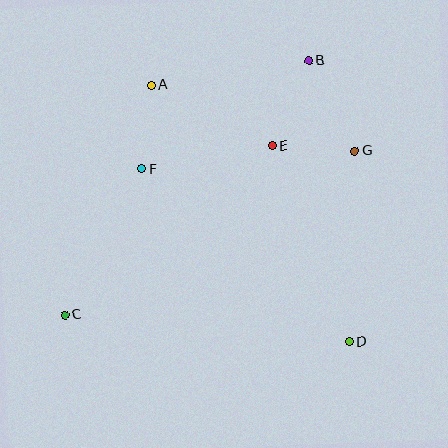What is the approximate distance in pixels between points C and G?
The distance between C and G is approximately 333 pixels.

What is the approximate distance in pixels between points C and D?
The distance between C and D is approximately 285 pixels.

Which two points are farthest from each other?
Points B and C are farthest from each other.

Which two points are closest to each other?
Points E and G are closest to each other.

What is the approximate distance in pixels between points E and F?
The distance between E and F is approximately 133 pixels.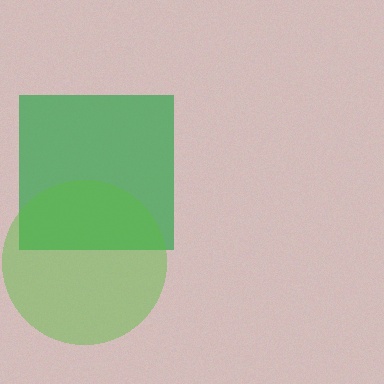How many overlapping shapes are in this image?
There are 2 overlapping shapes in the image.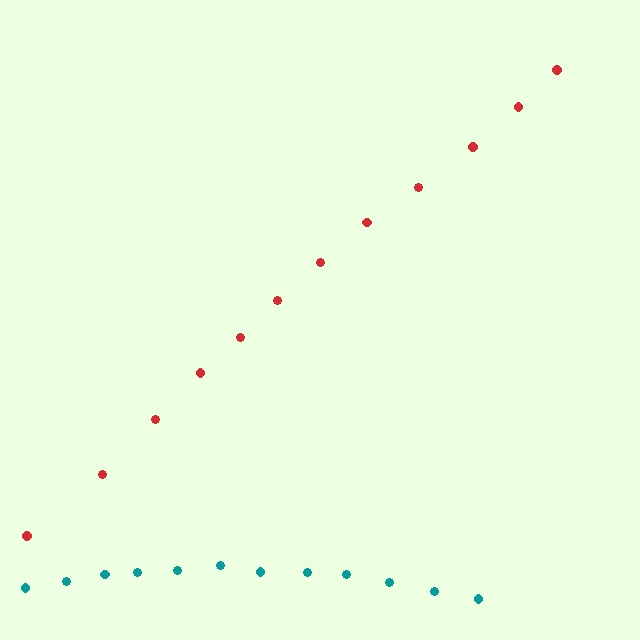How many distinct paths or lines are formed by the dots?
There are 2 distinct paths.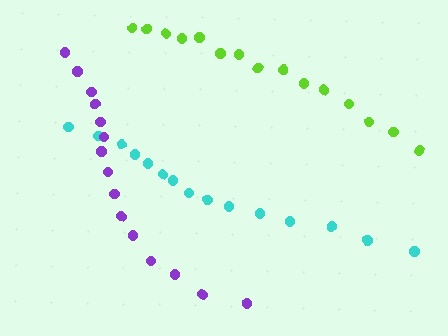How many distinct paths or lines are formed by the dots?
There are 3 distinct paths.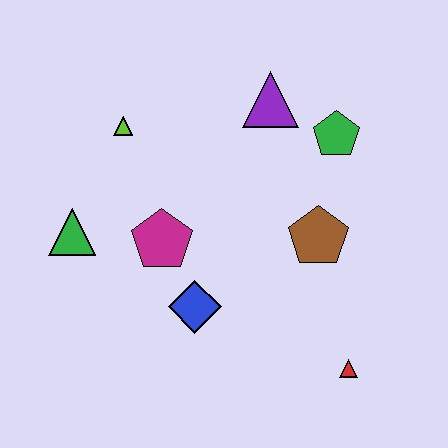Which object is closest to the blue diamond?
The magenta pentagon is closest to the blue diamond.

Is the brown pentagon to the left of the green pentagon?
Yes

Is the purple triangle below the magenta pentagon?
No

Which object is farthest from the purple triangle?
The red triangle is farthest from the purple triangle.